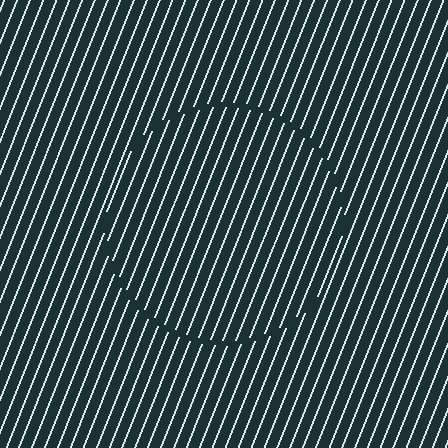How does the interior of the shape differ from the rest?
The interior of the shape contains the same grating, shifted by half a period — the contour is defined by the phase discontinuity where line-ends from the inner and outer gratings abut.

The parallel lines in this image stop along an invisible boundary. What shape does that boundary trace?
An illusory circle. The interior of the shape contains the same grating, shifted by half a period — the contour is defined by the phase discontinuity where line-ends from the inner and outer gratings abut.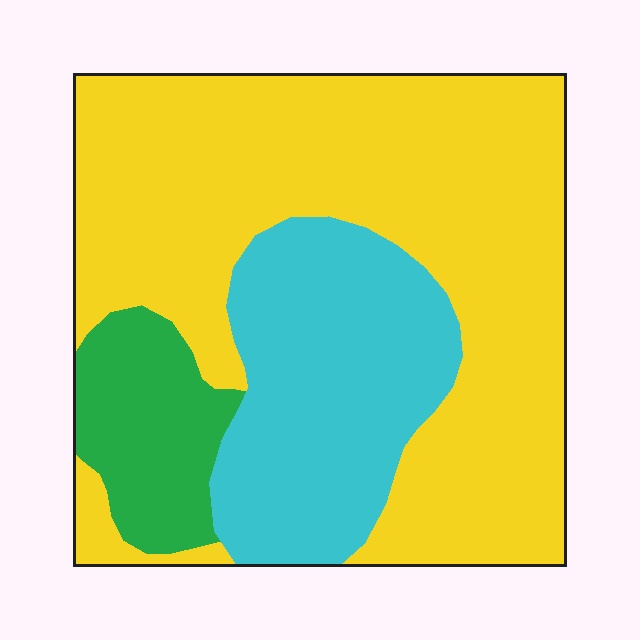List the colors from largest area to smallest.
From largest to smallest: yellow, cyan, green.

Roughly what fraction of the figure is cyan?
Cyan covers about 25% of the figure.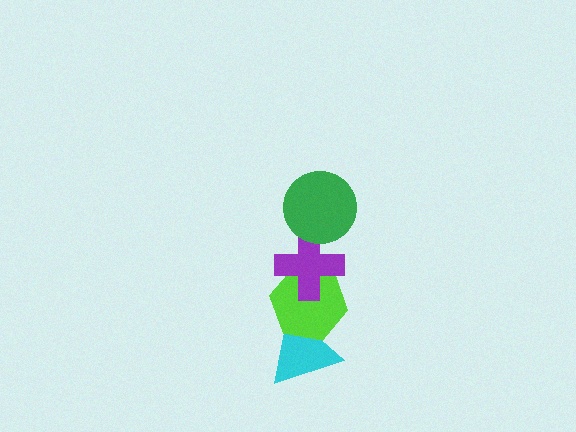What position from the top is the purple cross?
The purple cross is 2nd from the top.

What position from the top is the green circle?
The green circle is 1st from the top.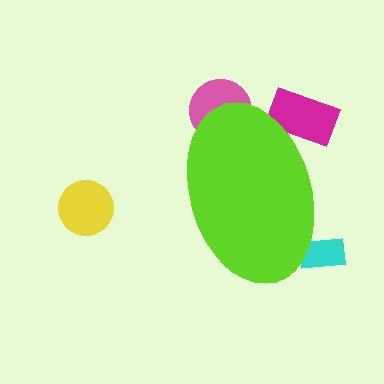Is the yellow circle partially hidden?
No, the yellow circle is fully visible.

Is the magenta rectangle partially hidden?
Yes, the magenta rectangle is partially hidden behind the lime ellipse.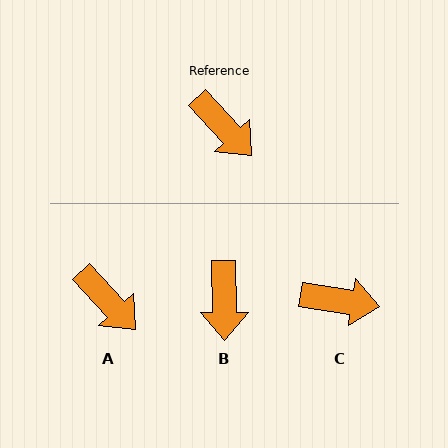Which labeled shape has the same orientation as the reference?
A.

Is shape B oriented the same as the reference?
No, it is off by about 42 degrees.